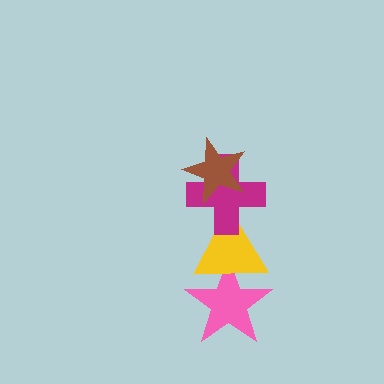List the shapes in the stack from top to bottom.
From top to bottom: the brown star, the magenta cross, the yellow triangle, the pink star.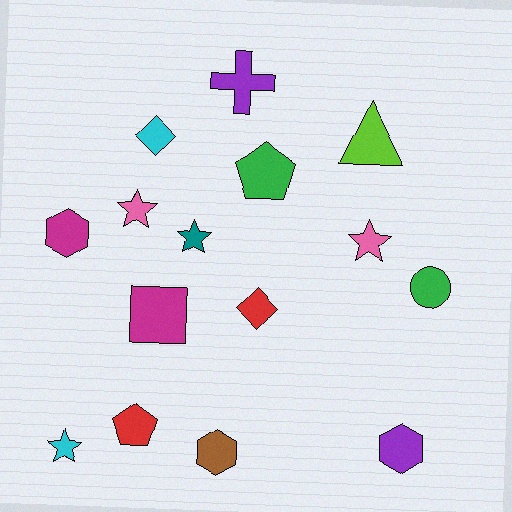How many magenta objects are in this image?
There are 2 magenta objects.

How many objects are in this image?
There are 15 objects.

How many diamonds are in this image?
There are 2 diamonds.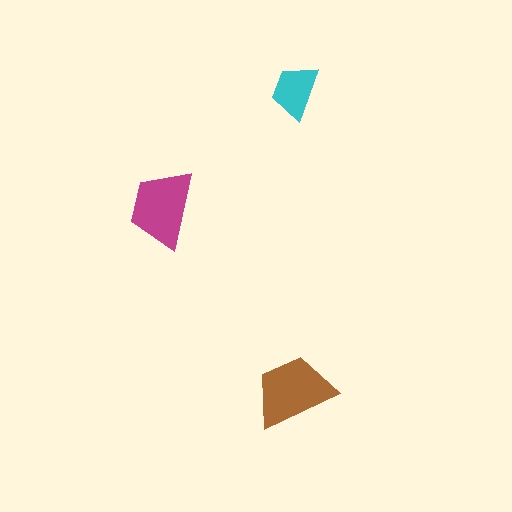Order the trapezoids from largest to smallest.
the brown one, the magenta one, the cyan one.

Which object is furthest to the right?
The cyan trapezoid is rightmost.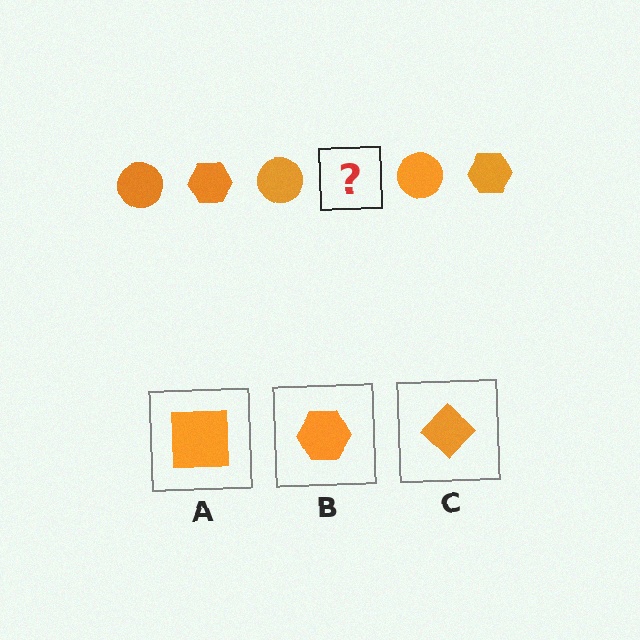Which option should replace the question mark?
Option B.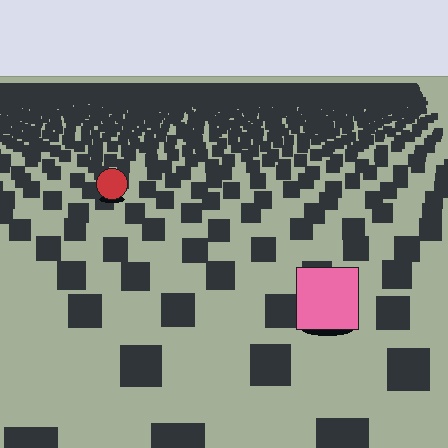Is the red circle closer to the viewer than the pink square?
No. The pink square is closer — you can tell from the texture gradient: the ground texture is coarser near it.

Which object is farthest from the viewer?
The red circle is farthest from the viewer. It appears smaller and the ground texture around it is denser.